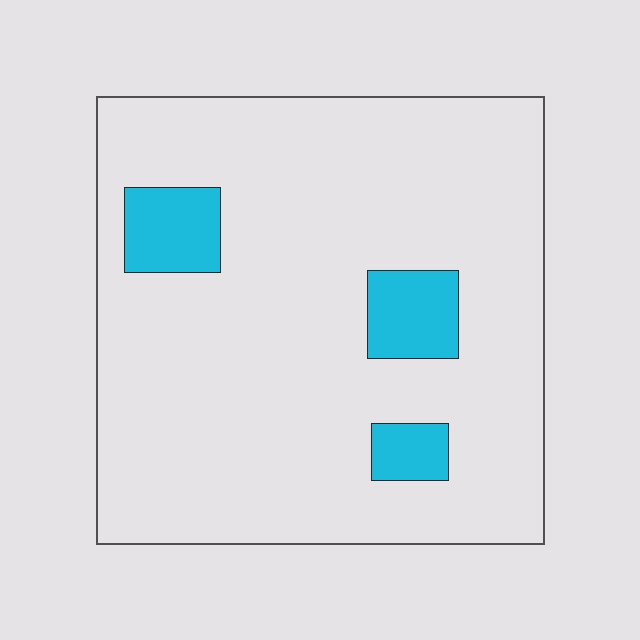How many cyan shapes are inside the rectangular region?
3.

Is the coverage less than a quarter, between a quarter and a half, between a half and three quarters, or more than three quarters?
Less than a quarter.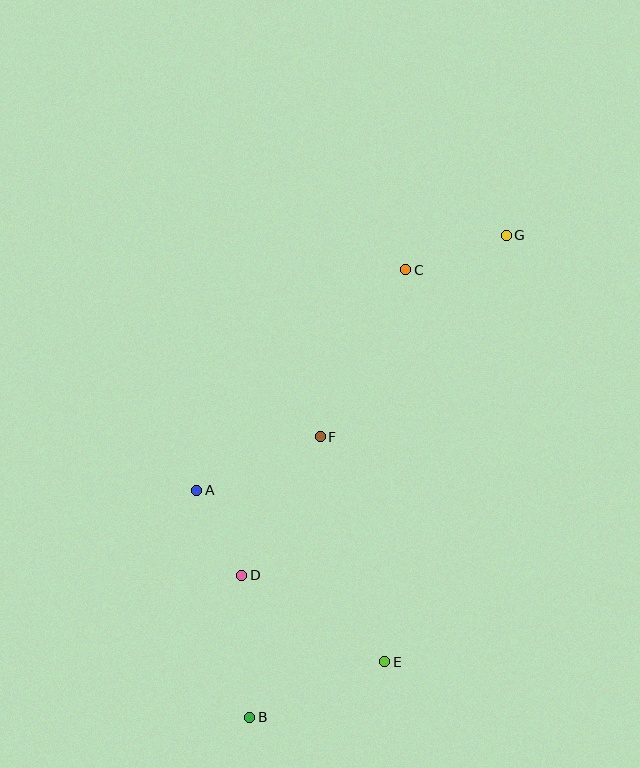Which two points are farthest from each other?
Points B and G are farthest from each other.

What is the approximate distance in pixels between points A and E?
The distance between A and E is approximately 254 pixels.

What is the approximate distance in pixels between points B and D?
The distance between B and D is approximately 142 pixels.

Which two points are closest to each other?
Points A and D are closest to each other.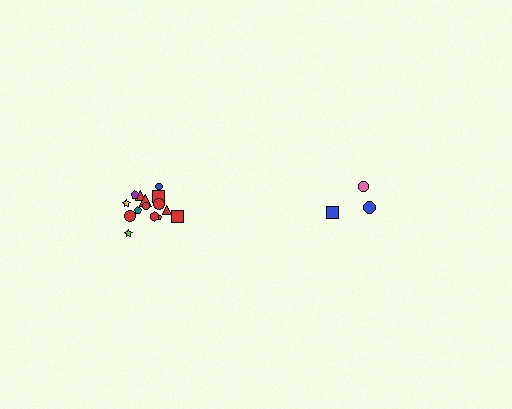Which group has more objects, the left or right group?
The left group.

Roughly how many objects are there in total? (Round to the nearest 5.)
Roughly 20 objects in total.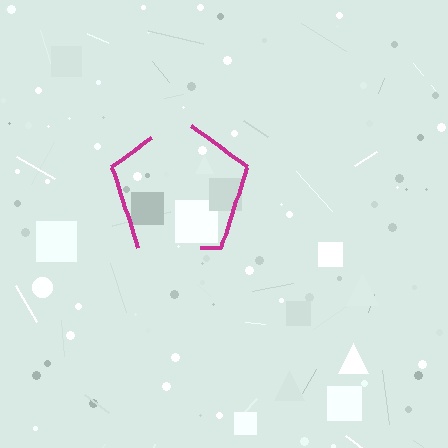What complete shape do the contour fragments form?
The contour fragments form a pentagon.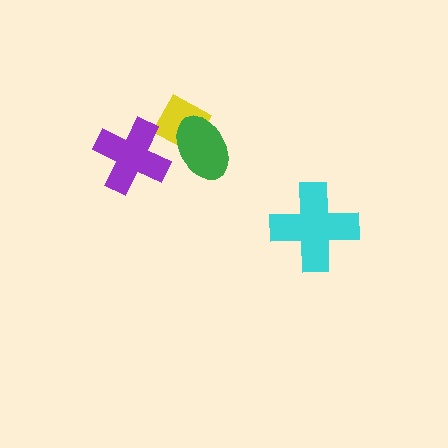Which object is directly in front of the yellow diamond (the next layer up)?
The green ellipse is directly in front of the yellow diamond.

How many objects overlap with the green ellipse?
1 object overlaps with the green ellipse.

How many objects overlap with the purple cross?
1 object overlaps with the purple cross.